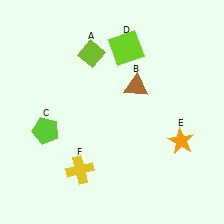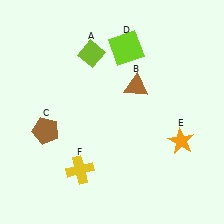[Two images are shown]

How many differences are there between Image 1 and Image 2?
There is 1 difference between the two images.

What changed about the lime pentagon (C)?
In Image 1, C is lime. In Image 2, it changed to brown.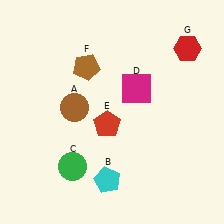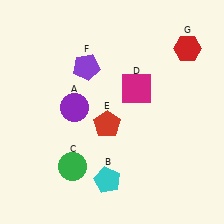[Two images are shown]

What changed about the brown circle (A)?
In Image 1, A is brown. In Image 2, it changed to purple.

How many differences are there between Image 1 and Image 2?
There are 2 differences between the two images.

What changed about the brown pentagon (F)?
In Image 1, F is brown. In Image 2, it changed to purple.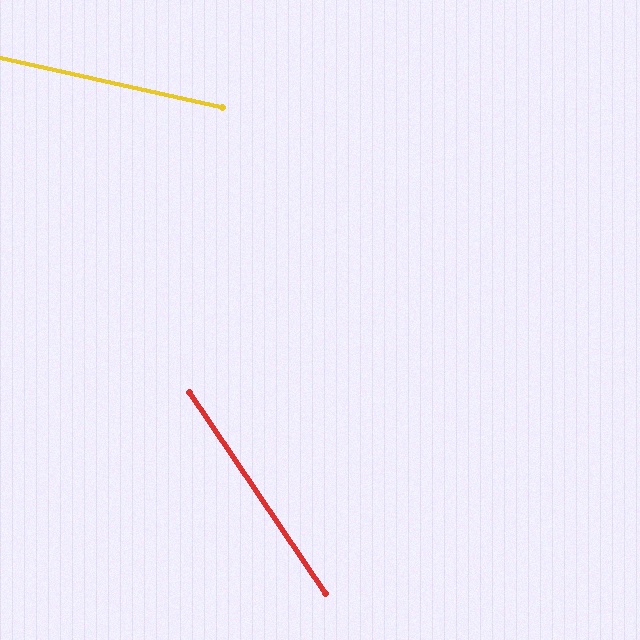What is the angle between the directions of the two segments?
Approximately 43 degrees.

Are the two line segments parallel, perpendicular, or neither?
Neither parallel nor perpendicular — they differ by about 43°.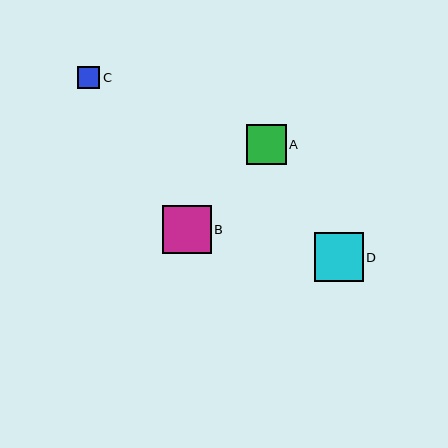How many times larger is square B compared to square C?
Square B is approximately 2.1 times the size of square C.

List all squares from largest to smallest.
From largest to smallest: D, B, A, C.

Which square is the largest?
Square D is the largest with a size of approximately 49 pixels.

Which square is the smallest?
Square C is the smallest with a size of approximately 23 pixels.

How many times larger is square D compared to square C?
Square D is approximately 2.1 times the size of square C.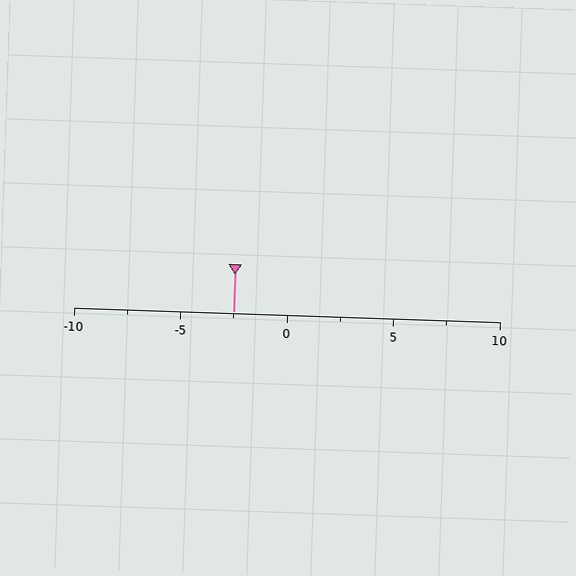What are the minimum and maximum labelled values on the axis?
The axis runs from -10 to 10.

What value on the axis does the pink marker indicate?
The marker indicates approximately -2.5.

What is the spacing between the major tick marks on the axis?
The major ticks are spaced 5 apart.